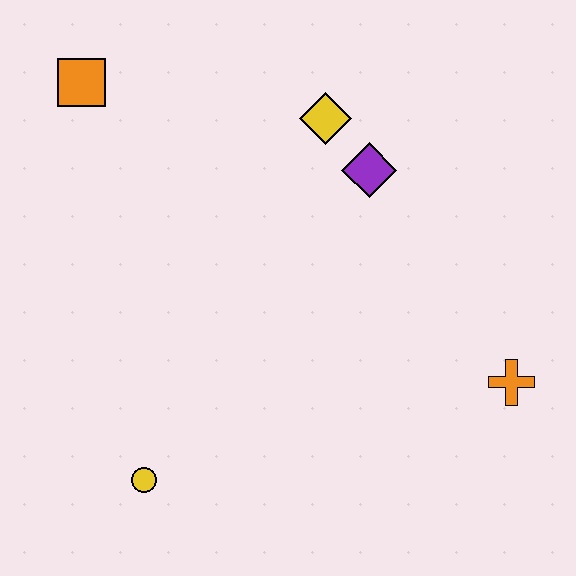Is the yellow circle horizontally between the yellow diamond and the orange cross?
No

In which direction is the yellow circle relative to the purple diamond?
The yellow circle is below the purple diamond.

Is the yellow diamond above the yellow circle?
Yes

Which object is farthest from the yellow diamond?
The yellow circle is farthest from the yellow diamond.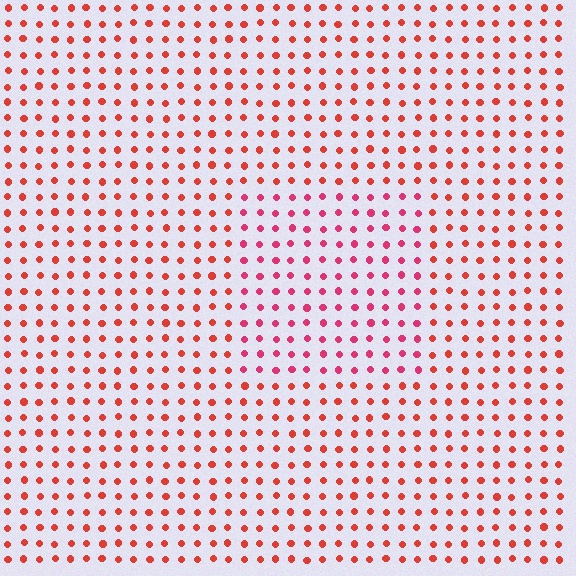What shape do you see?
I see a rectangle.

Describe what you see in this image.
The image is filled with small red elements in a uniform arrangement. A rectangle-shaped region is visible where the elements are tinted to a slightly different hue, forming a subtle color boundary.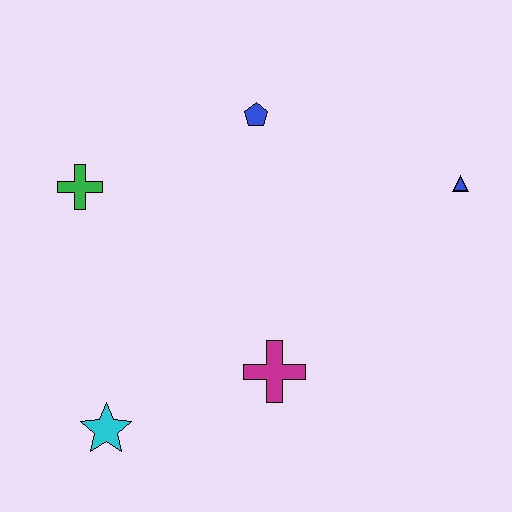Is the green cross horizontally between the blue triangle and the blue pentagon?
No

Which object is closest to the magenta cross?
The cyan star is closest to the magenta cross.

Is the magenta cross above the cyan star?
Yes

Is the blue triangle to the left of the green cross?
No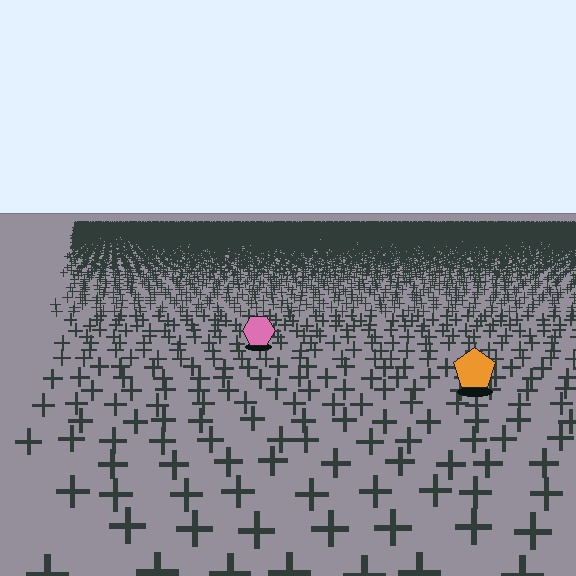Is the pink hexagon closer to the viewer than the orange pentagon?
No. The orange pentagon is closer — you can tell from the texture gradient: the ground texture is coarser near it.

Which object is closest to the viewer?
The orange pentagon is closest. The texture marks near it are larger and more spread out.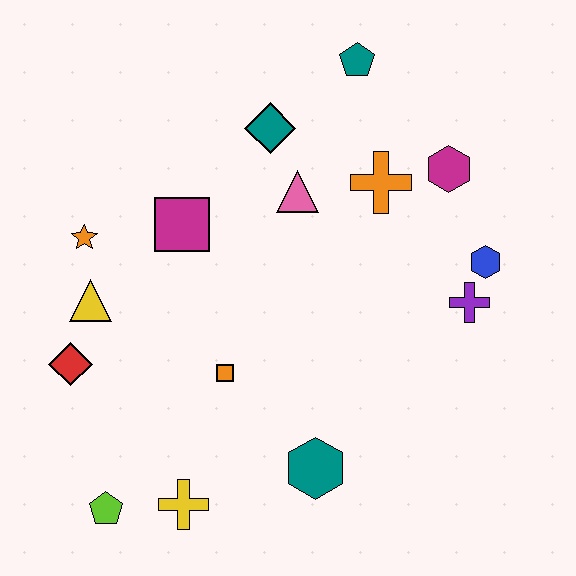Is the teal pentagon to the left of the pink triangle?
No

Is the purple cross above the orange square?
Yes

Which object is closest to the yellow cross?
The lime pentagon is closest to the yellow cross.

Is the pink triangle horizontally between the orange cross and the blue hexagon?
No